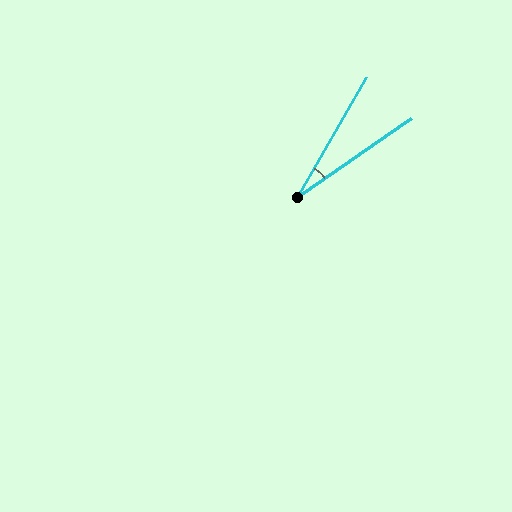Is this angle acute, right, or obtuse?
It is acute.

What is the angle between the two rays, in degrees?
Approximately 25 degrees.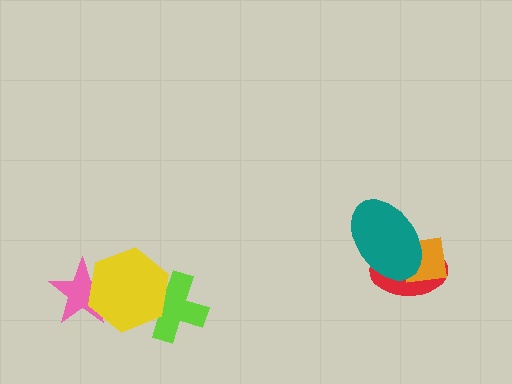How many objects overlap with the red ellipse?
2 objects overlap with the red ellipse.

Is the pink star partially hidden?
Yes, it is partially covered by another shape.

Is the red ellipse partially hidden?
Yes, it is partially covered by another shape.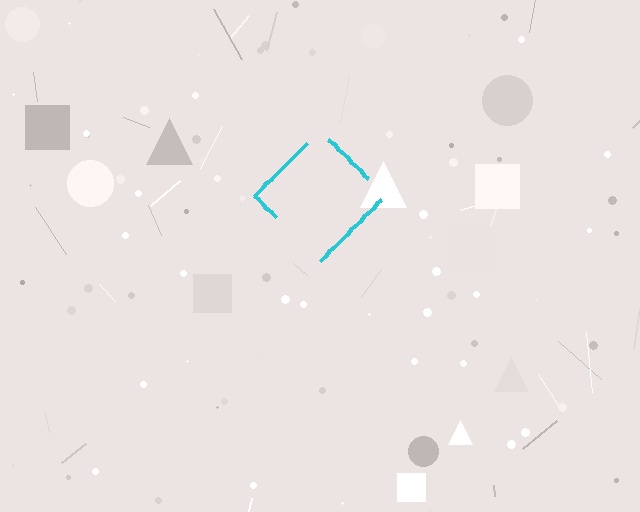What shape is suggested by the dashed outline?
The dashed outline suggests a diamond.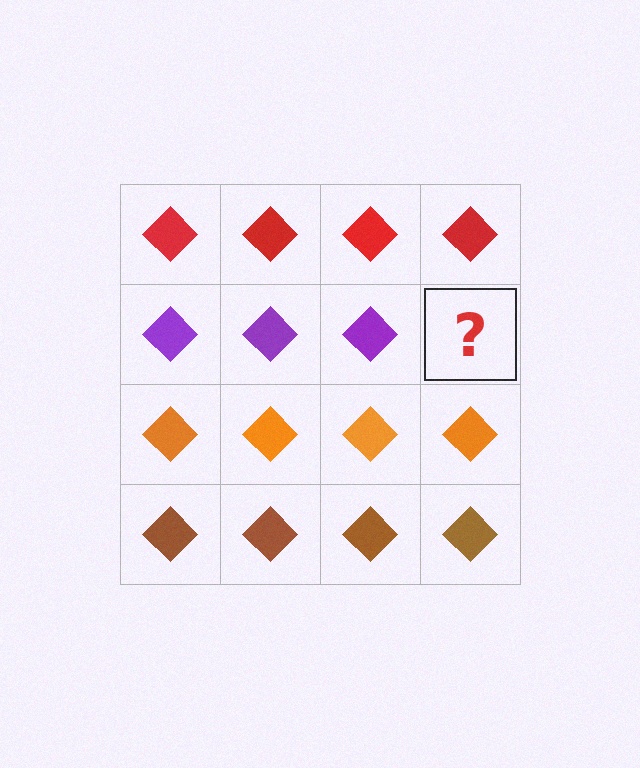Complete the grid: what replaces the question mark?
The question mark should be replaced with a purple diamond.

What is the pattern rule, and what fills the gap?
The rule is that each row has a consistent color. The gap should be filled with a purple diamond.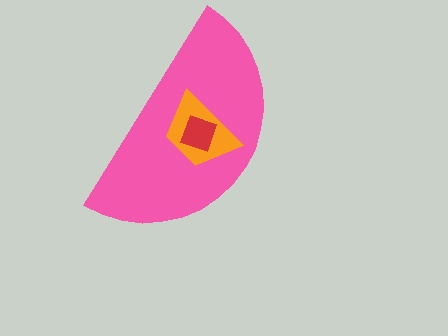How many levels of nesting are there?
3.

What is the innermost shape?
The red square.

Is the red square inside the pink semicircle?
Yes.